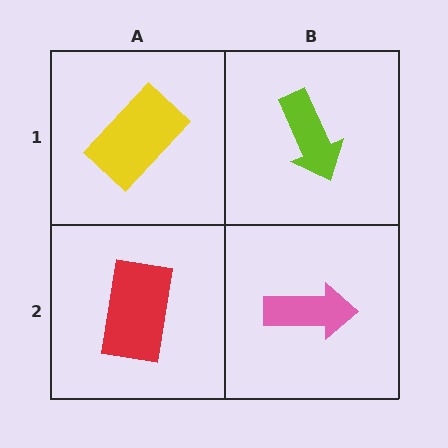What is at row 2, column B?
A pink arrow.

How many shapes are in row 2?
2 shapes.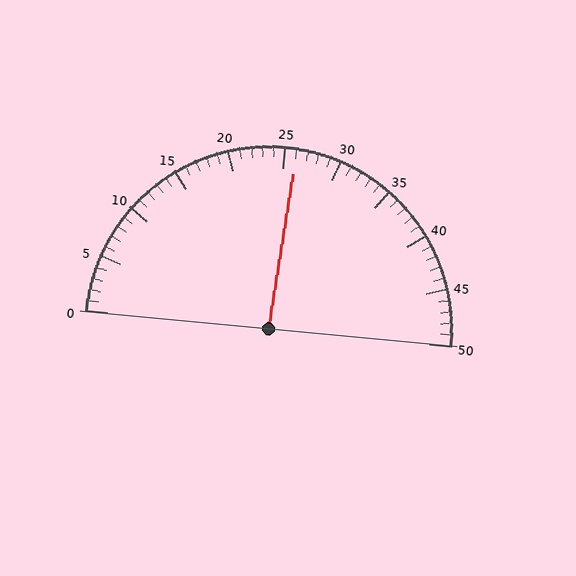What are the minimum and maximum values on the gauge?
The gauge ranges from 0 to 50.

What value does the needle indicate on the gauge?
The needle indicates approximately 26.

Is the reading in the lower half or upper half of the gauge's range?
The reading is in the upper half of the range (0 to 50).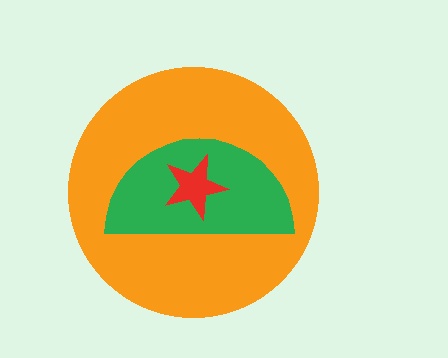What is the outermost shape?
The orange circle.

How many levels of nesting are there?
3.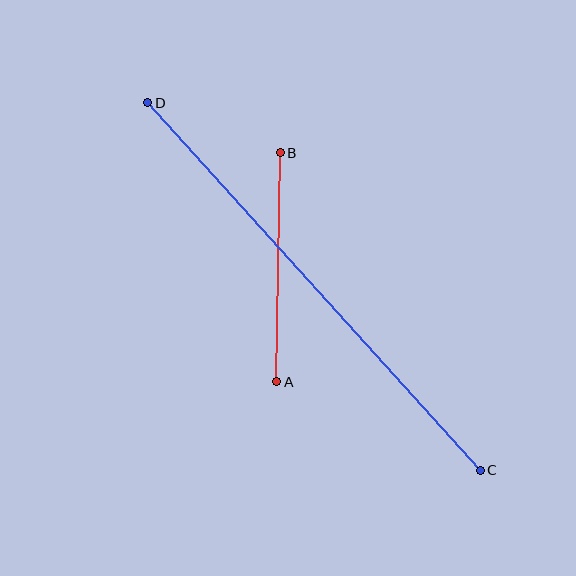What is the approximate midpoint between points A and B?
The midpoint is at approximately (278, 267) pixels.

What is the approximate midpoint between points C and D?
The midpoint is at approximately (314, 286) pixels.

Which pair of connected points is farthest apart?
Points C and D are farthest apart.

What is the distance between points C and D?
The distance is approximately 496 pixels.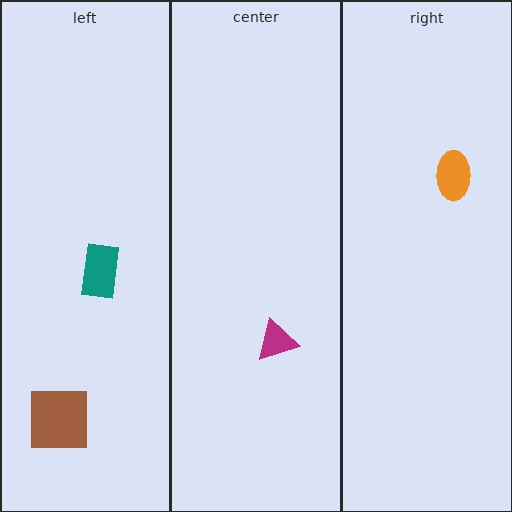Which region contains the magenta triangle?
The center region.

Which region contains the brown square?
The left region.